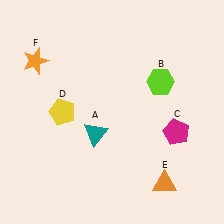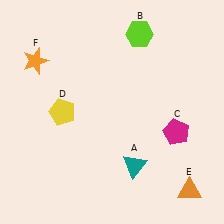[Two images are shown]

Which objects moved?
The objects that moved are: the teal triangle (A), the lime hexagon (B), the orange triangle (E).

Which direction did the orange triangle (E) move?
The orange triangle (E) moved right.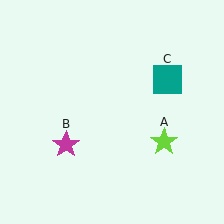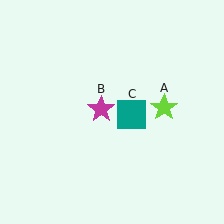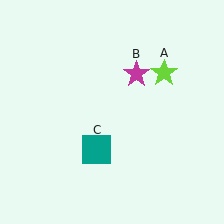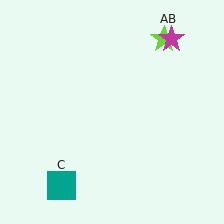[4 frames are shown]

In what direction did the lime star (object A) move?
The lime star (object A) moved up.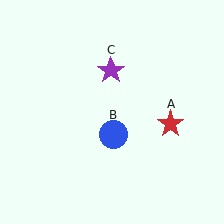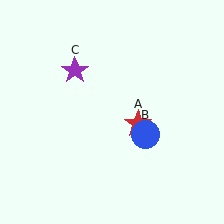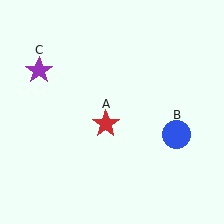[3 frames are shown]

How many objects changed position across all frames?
3 objects changed position: red star (object A), blue circle (object B), purple star (object C).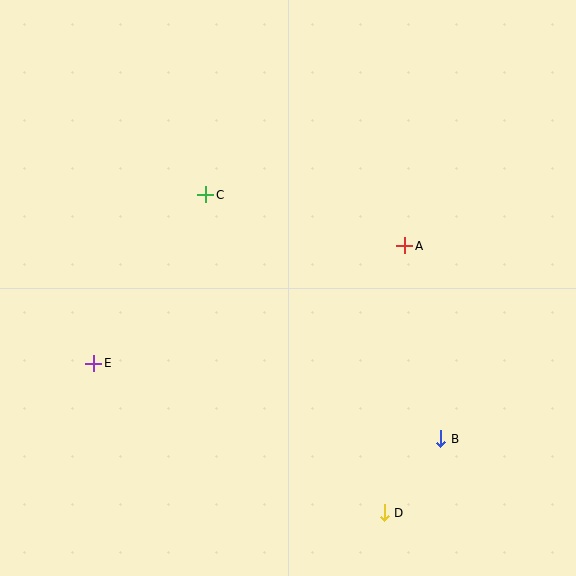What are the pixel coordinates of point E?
Point E is at (94, 363).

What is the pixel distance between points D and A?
The distance between D and A is 268 pixels.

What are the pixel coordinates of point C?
Point C is at (206, 195).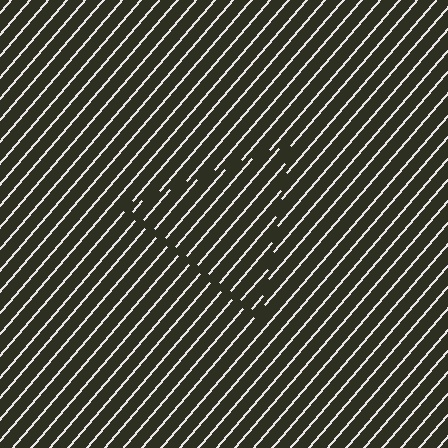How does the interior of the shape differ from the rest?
The interior of the shape contains the same grating, shifted by half a period — the contour is defined by the phase discontinuity where line-ends from the inner and outer gratings abut.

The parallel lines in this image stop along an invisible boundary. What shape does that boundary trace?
An illusory triangle. The interior of the shape contains the same grating, shifted by half a period — the contour is defined by the phase discontinuity where line-ends from the inner and outer gratings abut.